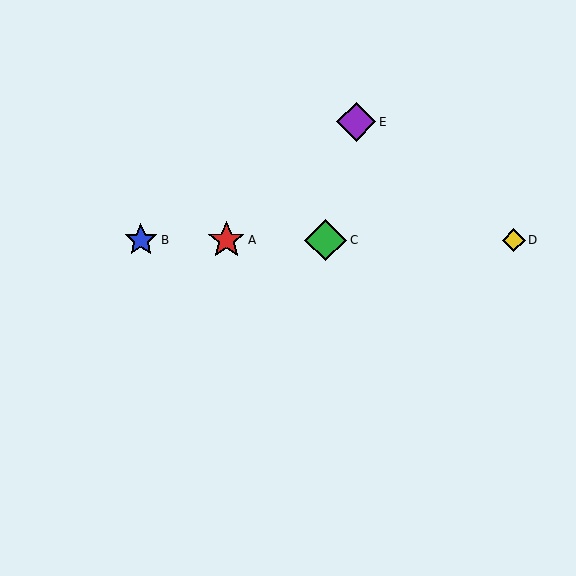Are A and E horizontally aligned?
No, A is at y≈240 and E is at y≈122.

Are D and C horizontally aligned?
Yes, both are at y≈240.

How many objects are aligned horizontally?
4 objects (A, B, C, D) are aligned horizontally.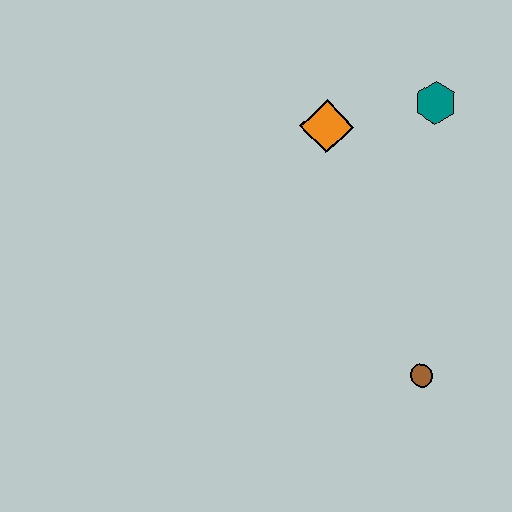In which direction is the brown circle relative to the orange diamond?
The brown circle is below the orange diamond.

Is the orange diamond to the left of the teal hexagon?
Yes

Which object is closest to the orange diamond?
The teal hexagon is closest to the orange diamond.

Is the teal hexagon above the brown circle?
Yes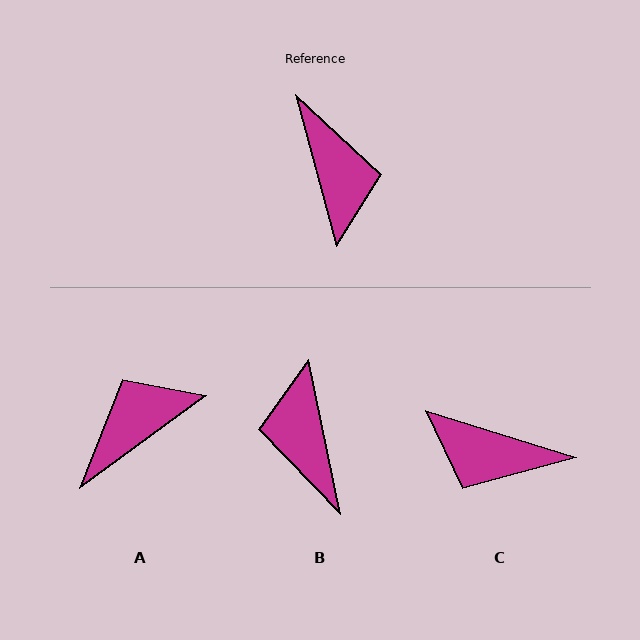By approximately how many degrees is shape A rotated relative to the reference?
Approximately 111 degrees counter-clockwise.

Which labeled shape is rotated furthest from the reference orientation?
B, about 177 degrees away.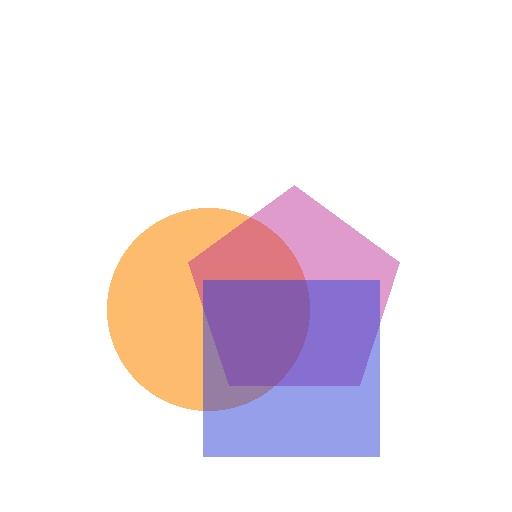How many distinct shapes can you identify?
There are 3 distinct shapes: an orange circle, a magenta pentagon, a blue square.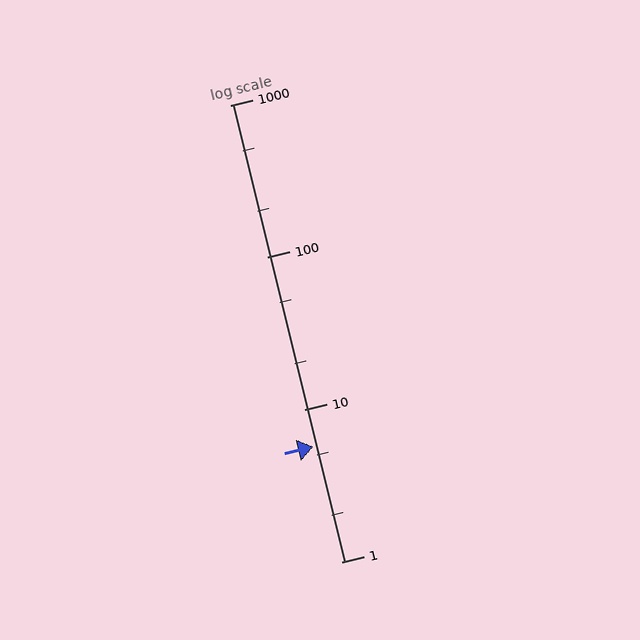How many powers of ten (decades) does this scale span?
The scale spans 3 decades, from 1 to 1000.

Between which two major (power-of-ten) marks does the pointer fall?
The pointer is between 1 and 10.